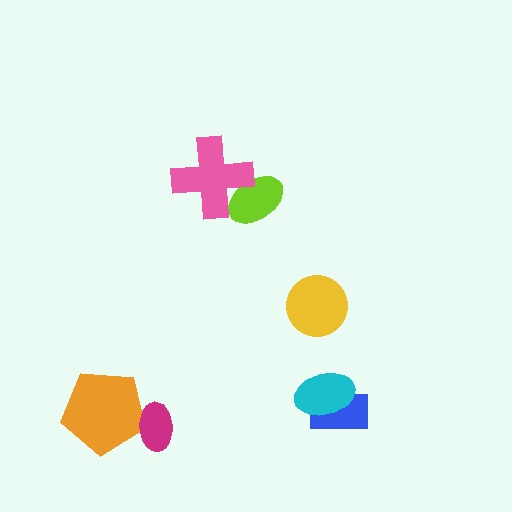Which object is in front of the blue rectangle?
The cyan ellipse is in front of the blue rectangle.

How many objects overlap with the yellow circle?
0 objects overlap with the yellow circle.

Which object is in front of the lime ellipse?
The pink cross is in front of the lime ellipse.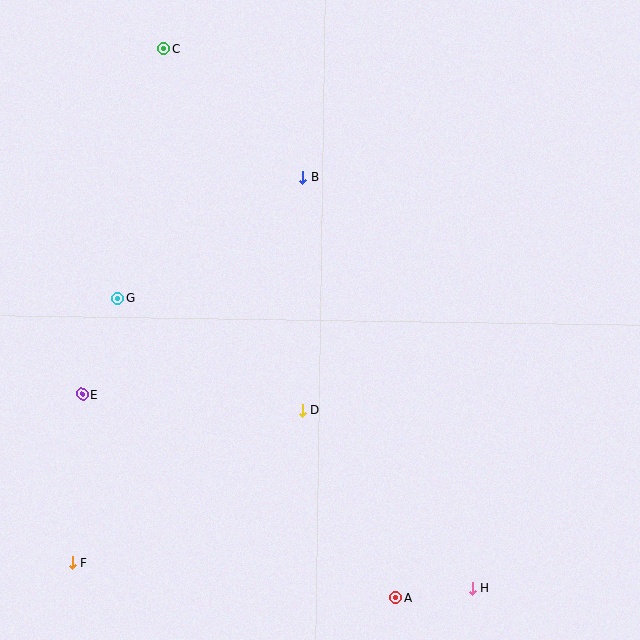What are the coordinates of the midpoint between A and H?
The midpoint between A and H is at (434, 593).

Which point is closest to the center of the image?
Point D at (302, 410) is closest to the center.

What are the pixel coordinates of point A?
Point A is at (396, 598).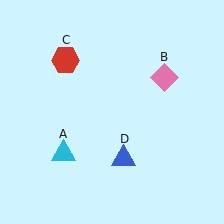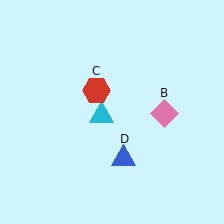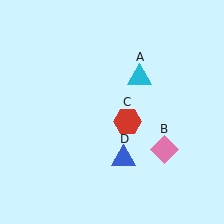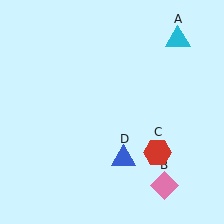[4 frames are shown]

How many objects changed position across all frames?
3 objects changed position: cyan triangle (object A), pink diamond (object B), red hexagon (object C).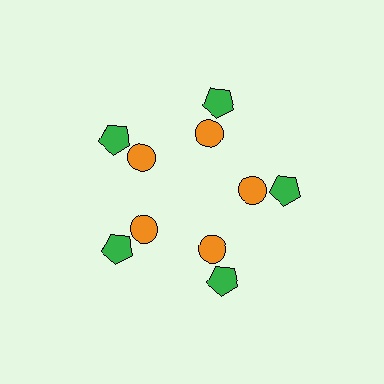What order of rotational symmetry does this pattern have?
This pattern has 5-fold rotational symmetry.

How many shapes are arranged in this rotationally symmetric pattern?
There are 10 shapes, arranged in 5 groups of 2.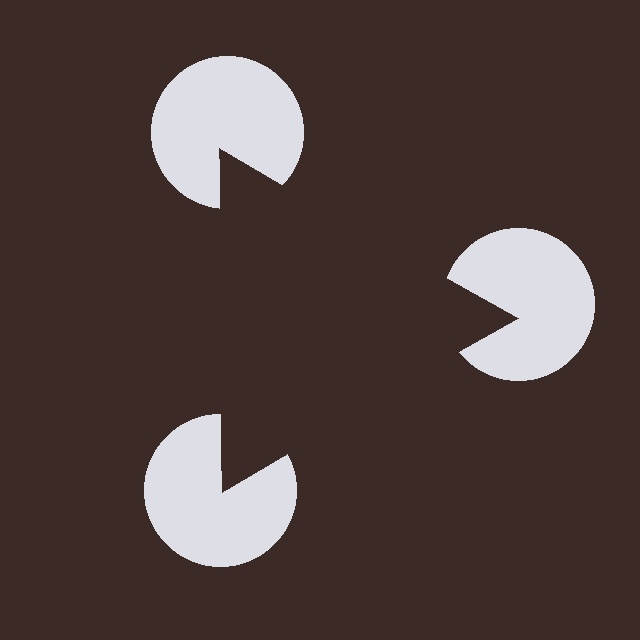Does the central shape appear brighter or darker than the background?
It typically appears slightly darker than the background, even though no actual brightness change is drawn.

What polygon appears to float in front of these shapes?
An illusory triangle — its edges are inferred from the aligned wedge cuts in the pac-man discs, not physically drawn.